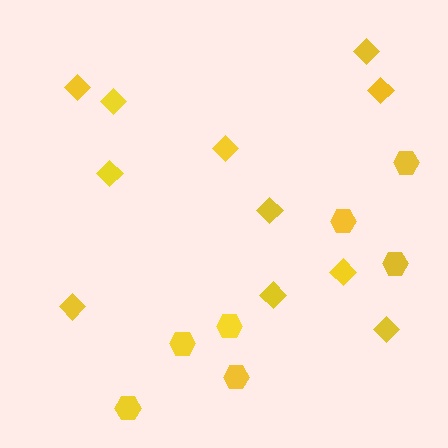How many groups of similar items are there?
There are 2 groups: one group of diamonds (11) and one group of hexagons (7).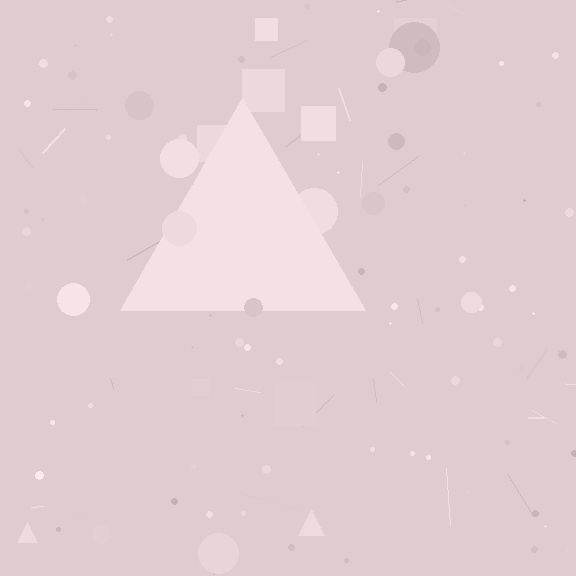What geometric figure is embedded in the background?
A triangle is embedded in the background.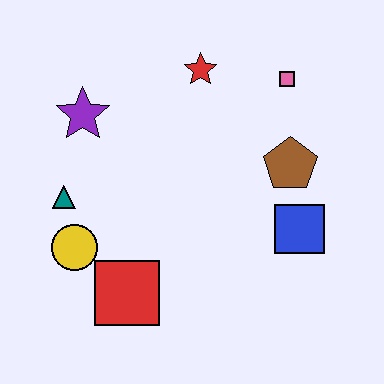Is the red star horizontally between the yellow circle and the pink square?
Yes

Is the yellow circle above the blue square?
No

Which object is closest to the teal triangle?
The yellow circle is closest to the teal triangle.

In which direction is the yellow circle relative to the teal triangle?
The yellow circle is below the teal triangle.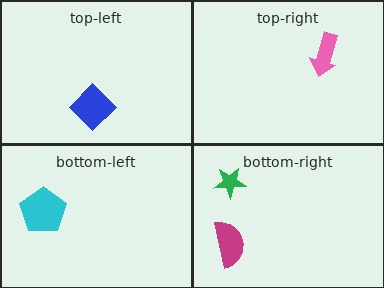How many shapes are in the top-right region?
1.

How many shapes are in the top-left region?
1.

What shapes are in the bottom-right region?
The magenta semicircle, the green star.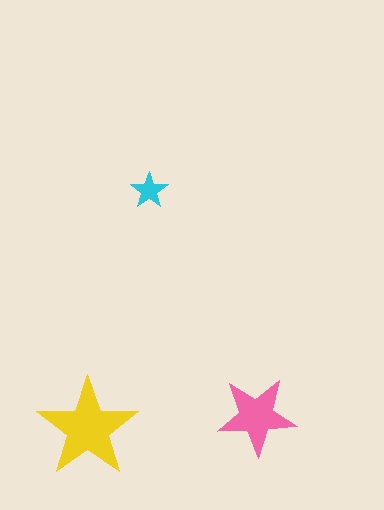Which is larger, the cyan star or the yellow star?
The yellow one.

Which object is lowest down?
The yellow star is bottommost.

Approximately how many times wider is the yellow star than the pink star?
About 1.5 times wider.